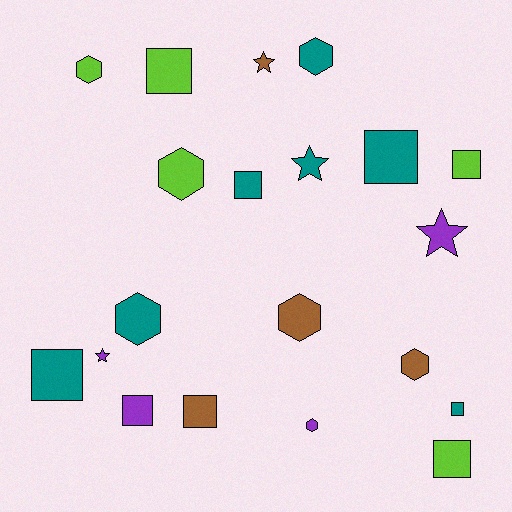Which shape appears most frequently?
Square, with 9 objects.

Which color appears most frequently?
Teal, with 7 objects.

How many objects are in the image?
There are 20 objects.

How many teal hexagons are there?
There are 2 teal hexagons.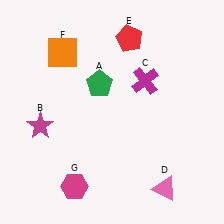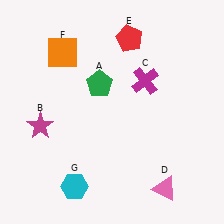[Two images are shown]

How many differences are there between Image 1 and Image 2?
There is 1 difference between the two images.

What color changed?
The hexagon (G) changed from magenta in Image 1 to cyan in Image 2.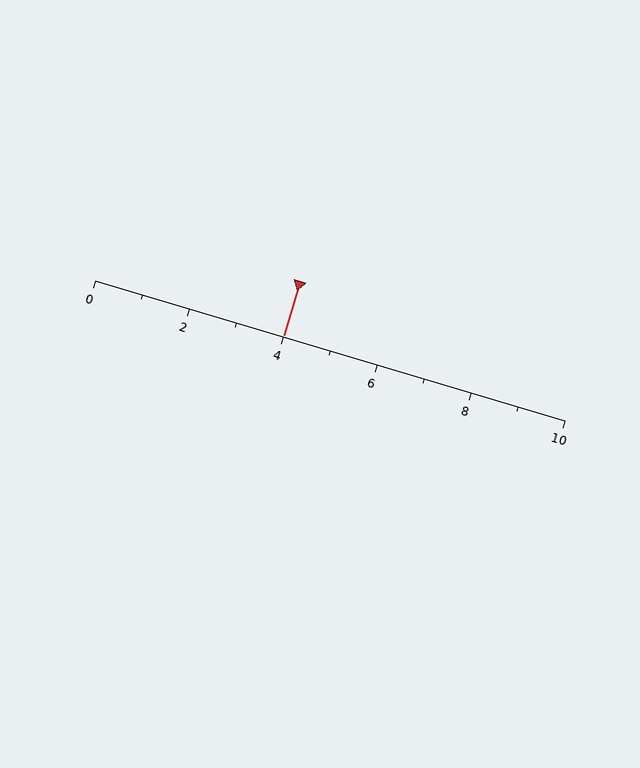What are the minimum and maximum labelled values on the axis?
The axis runs from 0 to 10.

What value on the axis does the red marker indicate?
The marker indicates approximately 4.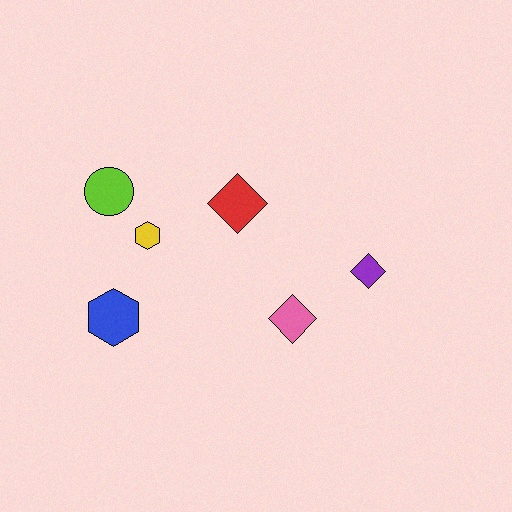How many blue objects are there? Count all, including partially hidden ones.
There is 1 blue object.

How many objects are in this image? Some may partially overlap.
There are 6 objects.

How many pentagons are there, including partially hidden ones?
There are no pentagons.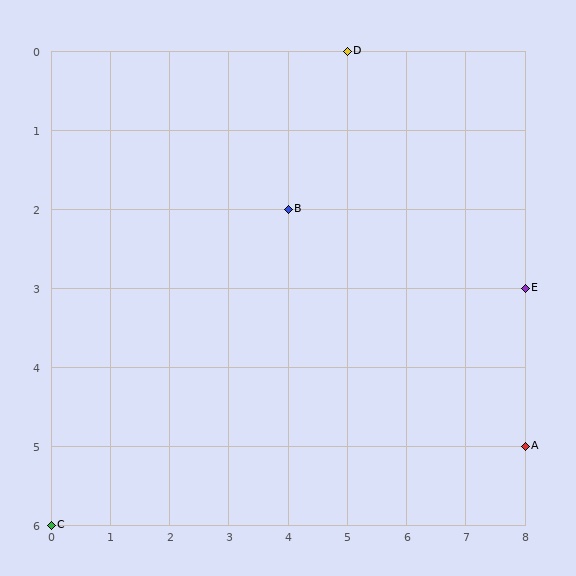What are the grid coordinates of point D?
Point D is at grid coordinates (5, 0).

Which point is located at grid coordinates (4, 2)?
Point B is at (4, 2).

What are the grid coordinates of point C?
Point C is at grid coordinates (0, 6).